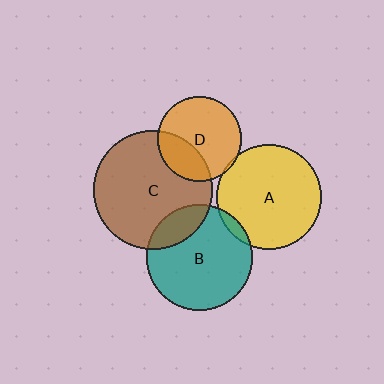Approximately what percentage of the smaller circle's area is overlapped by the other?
Approximately 5%.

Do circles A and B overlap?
Yes.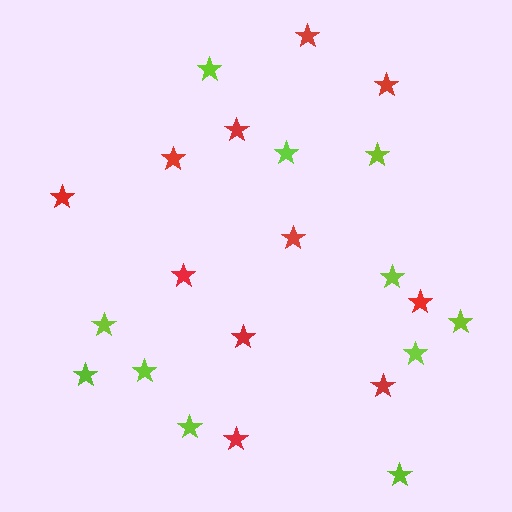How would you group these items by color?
There are 2 groups: one group of red stars (11) and one group of lime stars (11).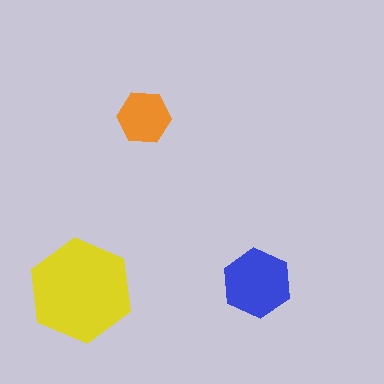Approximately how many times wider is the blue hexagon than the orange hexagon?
About 1.5 times wider.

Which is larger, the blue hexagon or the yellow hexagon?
The yellow one.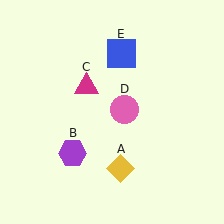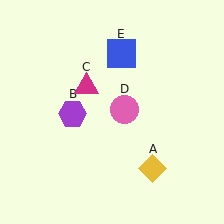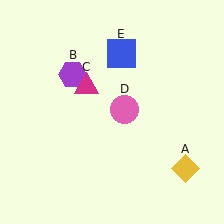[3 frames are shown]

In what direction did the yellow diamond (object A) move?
The yellow diamond (object A) moved right.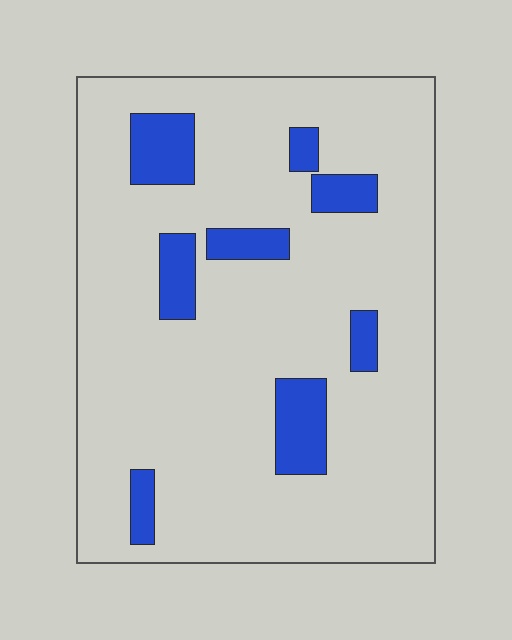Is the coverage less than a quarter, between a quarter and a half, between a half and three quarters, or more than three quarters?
Less than a quarter.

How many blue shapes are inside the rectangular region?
8.